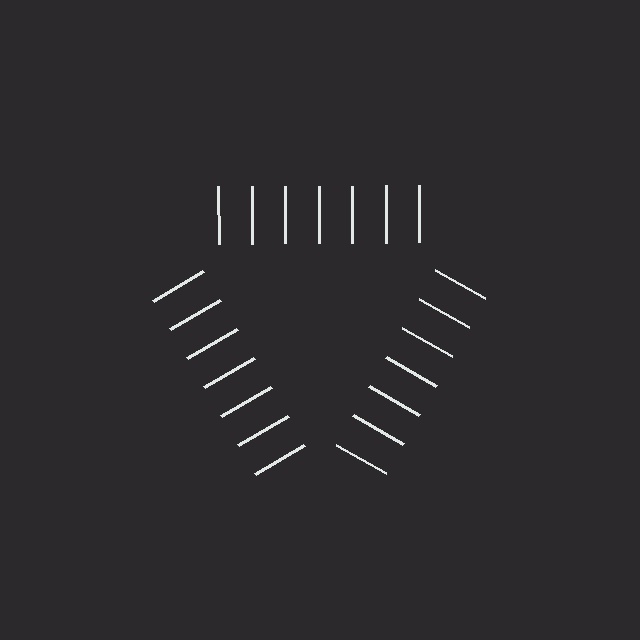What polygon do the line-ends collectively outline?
An illusory triangle — the line segments terminate on its edges but no continuous stroke is drawn.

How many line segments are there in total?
21 — 7 along each of the 3 edges.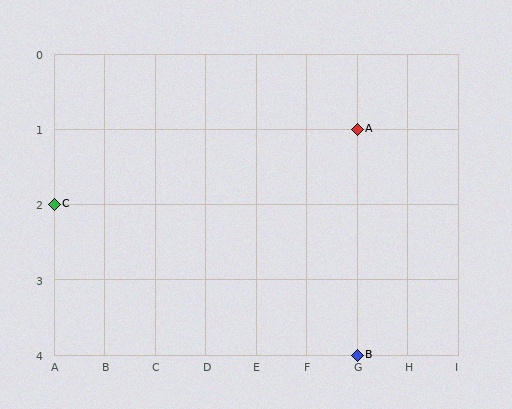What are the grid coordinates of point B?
Point B is at grid coordinates (G, 4).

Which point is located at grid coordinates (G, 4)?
Point B is at (G, 4).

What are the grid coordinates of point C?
Point C is at grid coordinates (A, 2).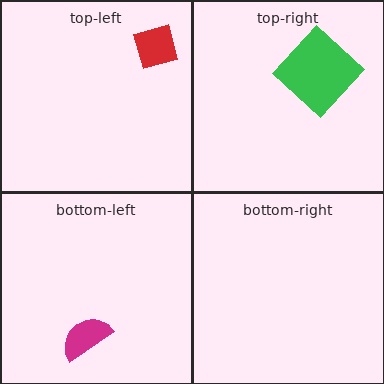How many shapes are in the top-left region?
1.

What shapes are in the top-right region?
The green diamond.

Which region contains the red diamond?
The top-left region.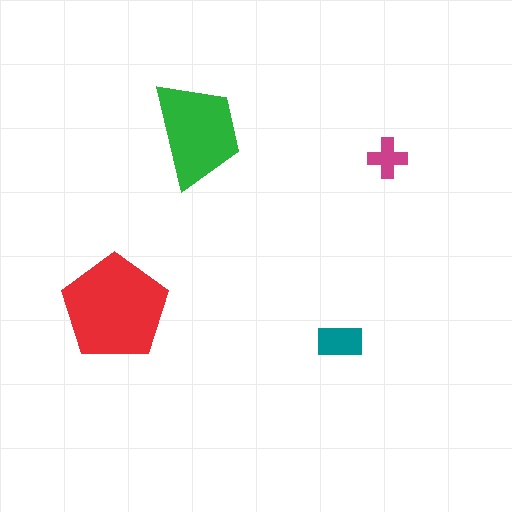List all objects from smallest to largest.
The magenta cross, the teal rectangle, the green trapezoid, the red pentagon.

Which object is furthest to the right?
The magenta cross is rightmost.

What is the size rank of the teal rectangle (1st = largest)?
3rd.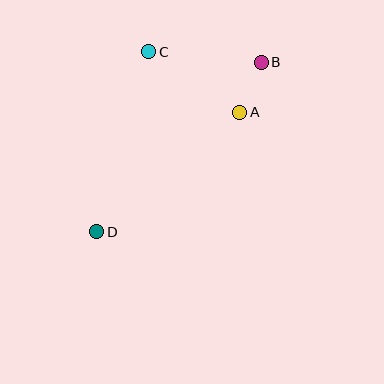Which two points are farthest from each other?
Points B and D are farthest from each other.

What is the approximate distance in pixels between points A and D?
The distance between A and D is approximately 186 pixels.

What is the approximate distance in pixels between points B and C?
The distance between B and C is approximately 113 pixels.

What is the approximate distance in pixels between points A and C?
The distance between A and C is approximately 109 pixels.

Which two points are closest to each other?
Points A and B are closest to each other.